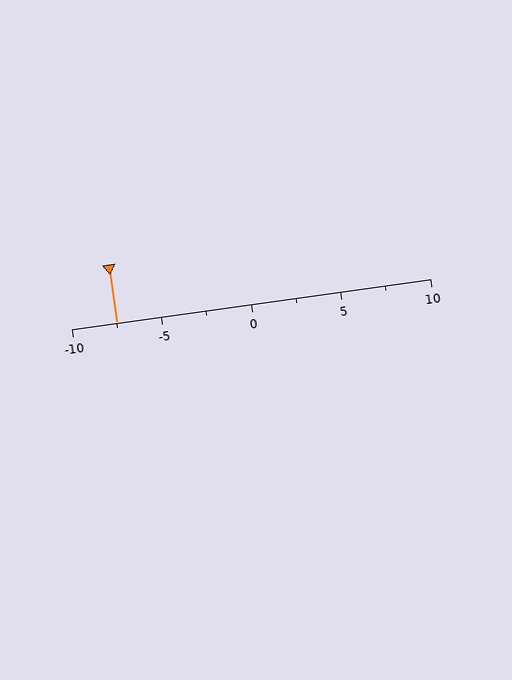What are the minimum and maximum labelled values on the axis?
The axis runs from -10 to 10.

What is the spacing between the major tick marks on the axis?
The major ticks are spaced 5 apart.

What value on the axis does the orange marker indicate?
The marker indicates approximately -7.5.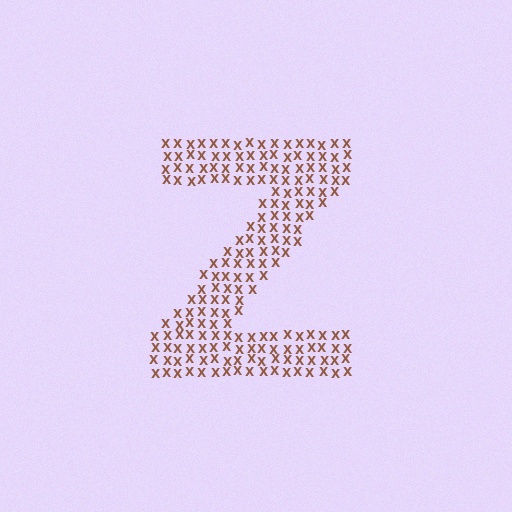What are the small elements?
The small elements are letter X's.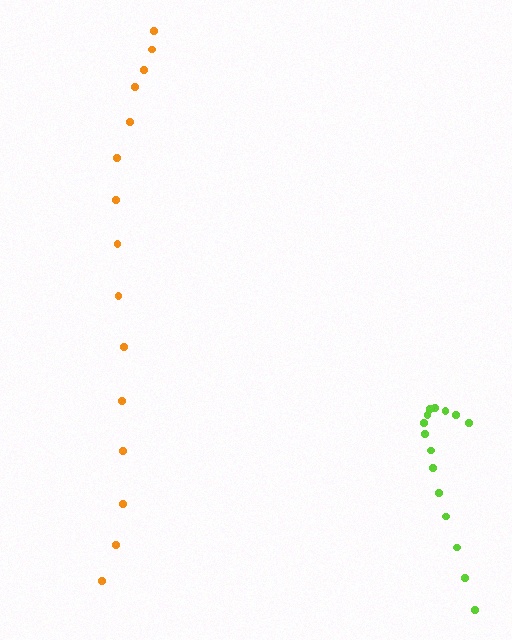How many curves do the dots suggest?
There are 2 distinct paths.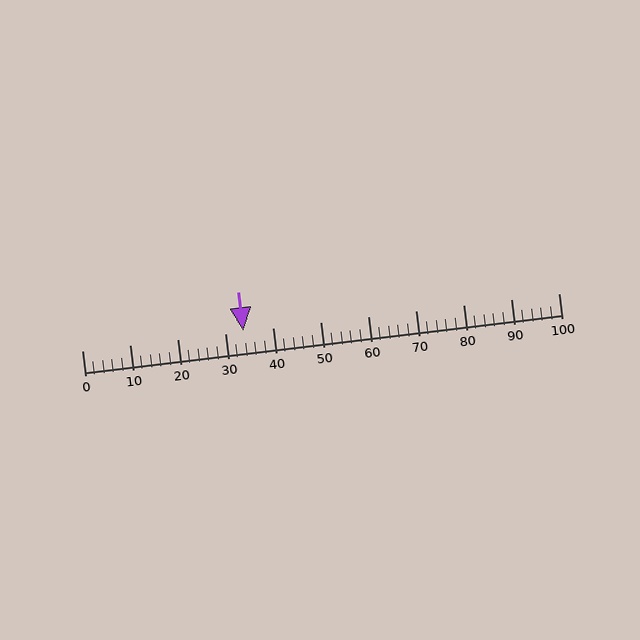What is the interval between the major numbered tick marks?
The major tick marks are spaced 10 units apart.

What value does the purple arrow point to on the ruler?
The purple arrow points to approximately 34.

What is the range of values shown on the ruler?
The ruler shows values from 0 to 100.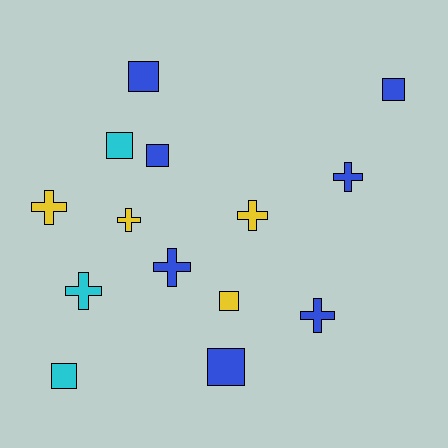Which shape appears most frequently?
Square, with 7 objects.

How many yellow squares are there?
There is 1 yellow square.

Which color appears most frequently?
Blue, with 7 objects.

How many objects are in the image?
There are 14 objects.